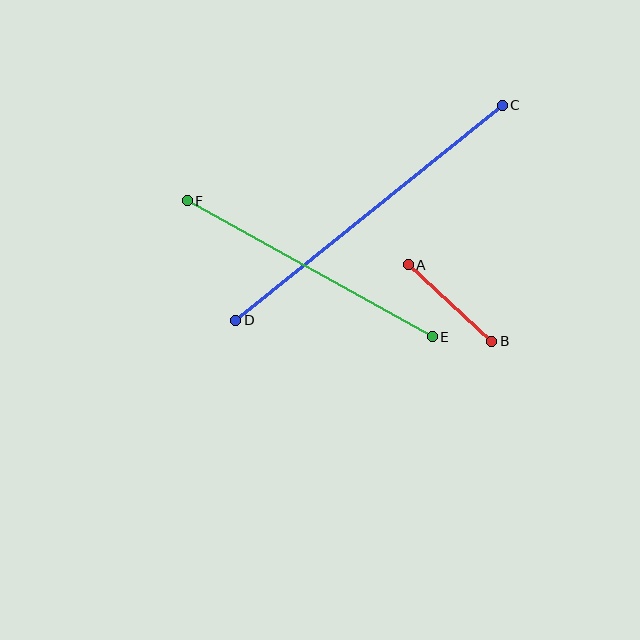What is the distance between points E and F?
The distance is approximately 280 pixels.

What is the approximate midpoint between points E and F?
The midpoint is at approximately (310, 269) pixels.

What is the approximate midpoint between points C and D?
The midpoint is at approximately (369, 213) pixels.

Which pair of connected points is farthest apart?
Points C and D are farthest apart.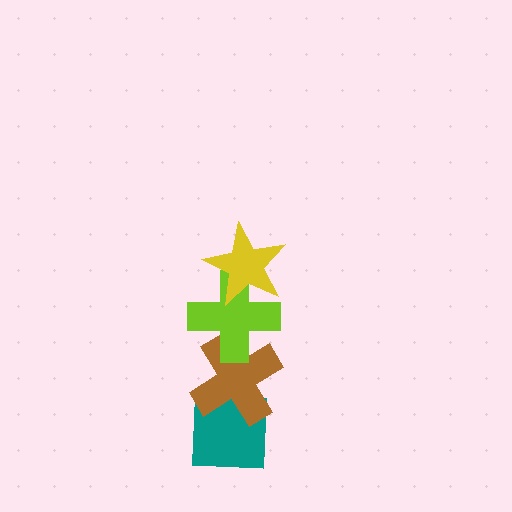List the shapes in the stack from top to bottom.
From top to bottom: the yellow star, the lime cross, the brown cross, the teal square.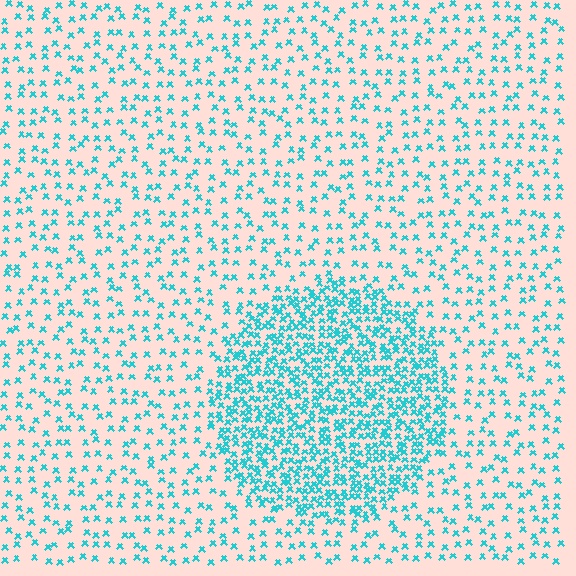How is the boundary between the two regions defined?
The boundary is defined by a change in element density (approximately 2.8x ratio). All elements are the same color, size, and shape.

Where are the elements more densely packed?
The elements are more densely packed inside the circle boundary.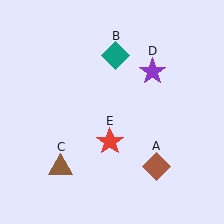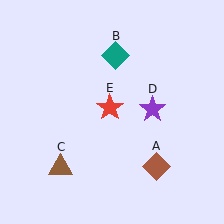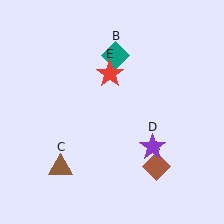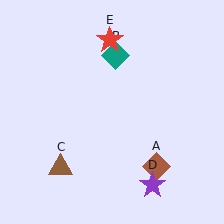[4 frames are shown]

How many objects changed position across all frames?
2 objects changed position: purple star (object D), red star (object E).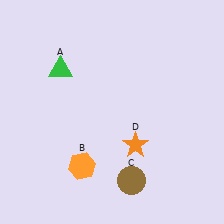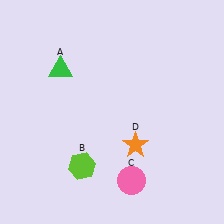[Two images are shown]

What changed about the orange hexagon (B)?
In Image 1, B is orange. In Image 2, it changed to lime.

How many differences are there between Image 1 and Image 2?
There are 2 differences between the two images.